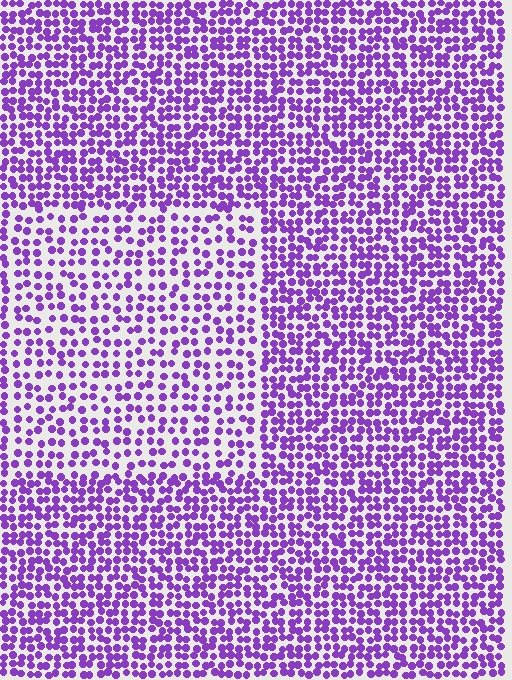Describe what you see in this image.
The image contains small purple elements arranged at two different densities. A rectangle-shaped region is visible where the elements are less densely packed than the surrounding area.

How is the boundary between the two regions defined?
The boundary is defined by a change in element density (approximately 1.7x ratio). All elements are the same color, size, and shape.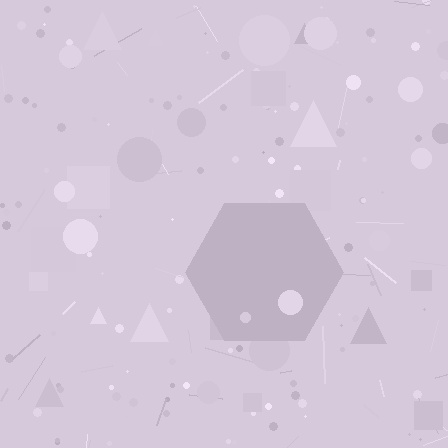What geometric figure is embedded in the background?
A hexagon is embedded in the background.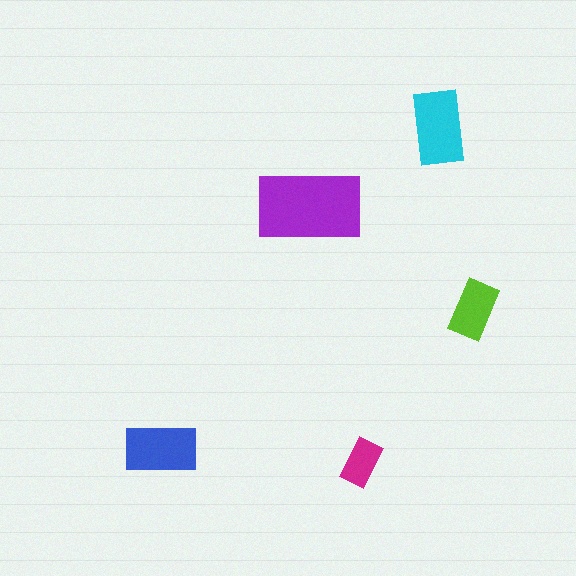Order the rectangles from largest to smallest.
the purple one, the cyan one, the blue one, the lime one, the magenta one.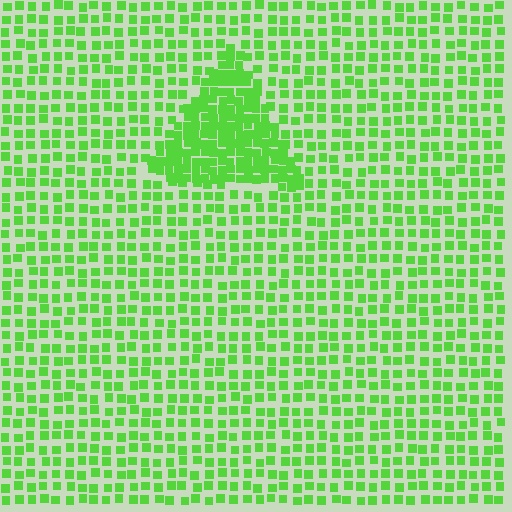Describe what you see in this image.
The image contains small lime elements arranged at two different densities. A triangle-shaped region is visible where the elements are more densely packed than the surrounding area.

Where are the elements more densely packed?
The elements are more densely packed inside the triangle boundary.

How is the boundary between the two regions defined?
The boundary is defined by a change in element density (approximately 2.1x ratio). All elements are the same color, size, and shape.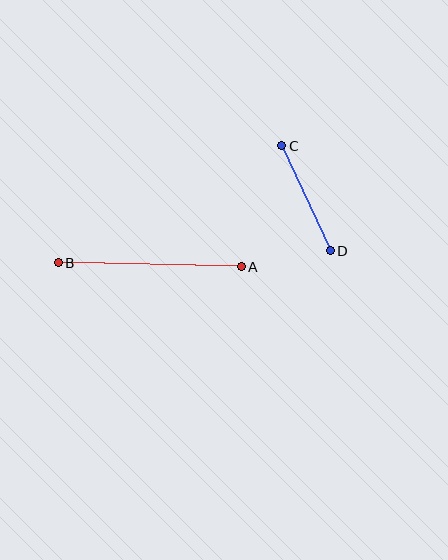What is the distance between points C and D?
The distance is approximately 116 pixels.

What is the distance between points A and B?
The distance is approximately 183 pixels.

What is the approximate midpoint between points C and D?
The midpoint is at approximately (306, 198) pixels.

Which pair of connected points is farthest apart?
Points A and B are farthest apart.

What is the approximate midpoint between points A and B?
The midpoint is at approximately (150, 265) pixels.